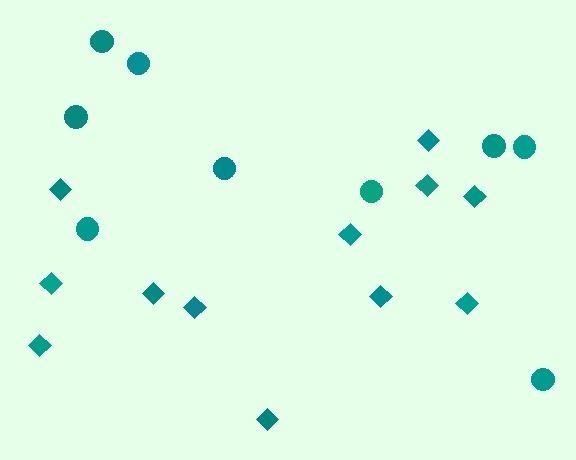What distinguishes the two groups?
There are 2 groups: one group of diamonds (12) and one group of circles (9).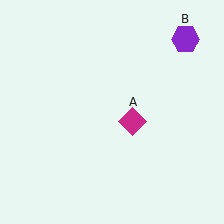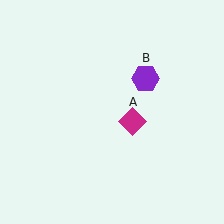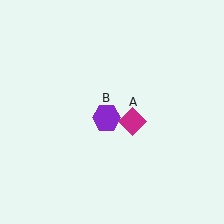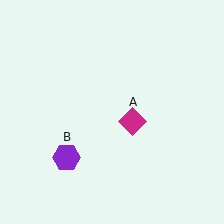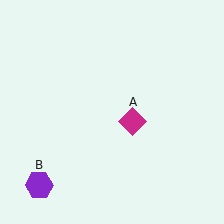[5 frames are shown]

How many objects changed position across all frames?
1 object changed position: purple hexagon (object B).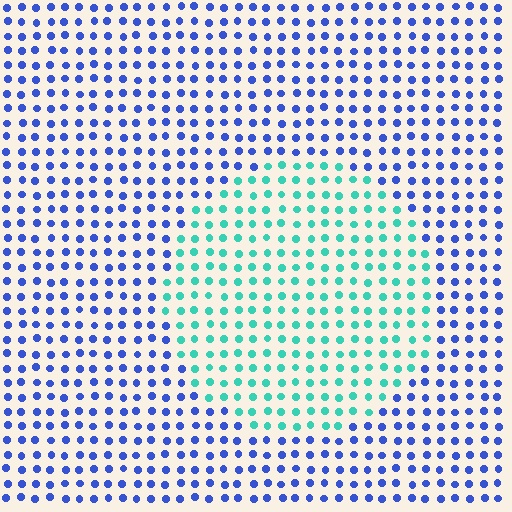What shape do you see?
I see a circle.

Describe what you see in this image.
The image is filled with small blue elements in a uniform arrangement. A circle-shaped region is visible where the elements are tinted to a slightly different hue, forming a subtle color boundary.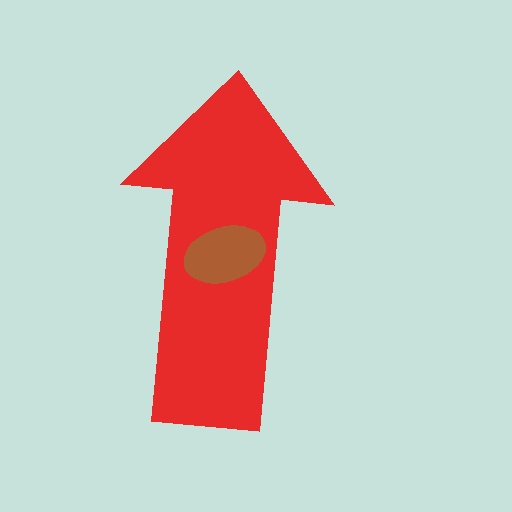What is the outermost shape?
The red arrow.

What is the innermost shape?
The brown ellipse.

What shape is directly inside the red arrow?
The brown ellipse.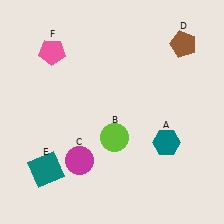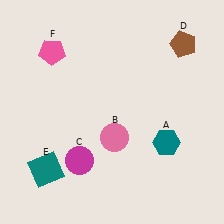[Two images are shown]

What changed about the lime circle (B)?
In Image 1, B is lime. In Image 2, it changed to pink.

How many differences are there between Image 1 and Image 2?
There is 1 difference between the two images.